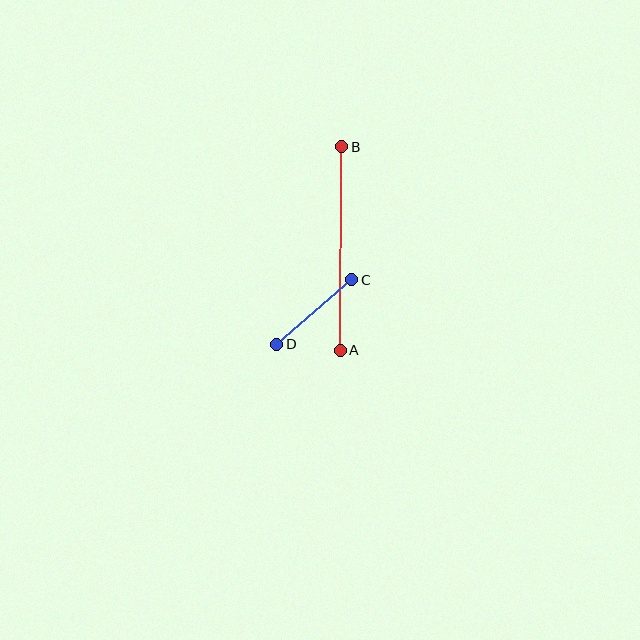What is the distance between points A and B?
The distance is approximately 204 pixels.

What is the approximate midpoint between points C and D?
The midpoint is at approximately (314, 312) pixels.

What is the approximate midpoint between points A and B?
The midpoint is at approximately (341, 248) pixels.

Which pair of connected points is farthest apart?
Points A and B are farthest apart.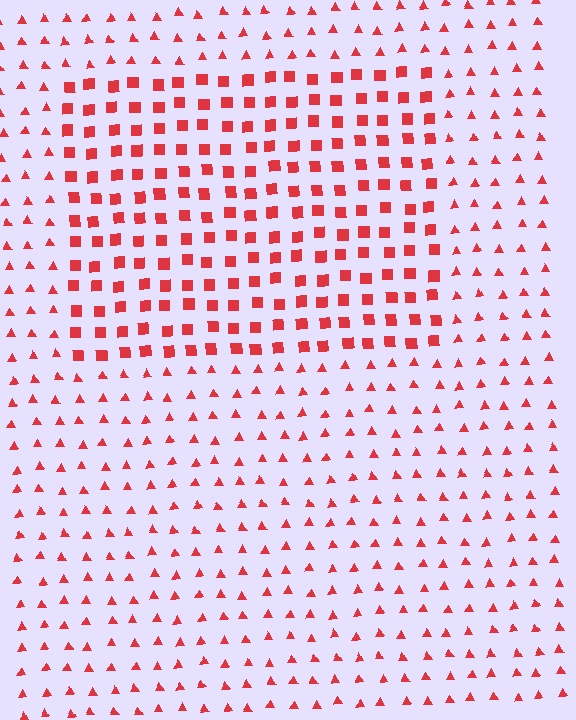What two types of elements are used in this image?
The image uses squares inside the rectangle region and triangles outside it.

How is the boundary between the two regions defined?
The boundary is defined by a change in element shape: squares inside vs. triangles outside. All elements share the same color and spacing.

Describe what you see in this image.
The image is filled with small red elements arranged in a uniform grid. A rectangle-shaped region contains squares, while the surrounding area contains triangles. The boundary is defined purely by the change in element shape.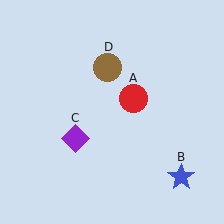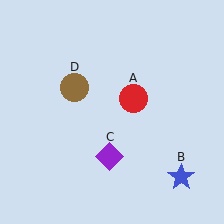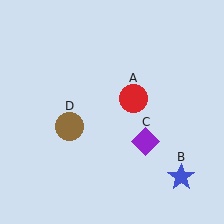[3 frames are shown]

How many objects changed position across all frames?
2 objects changed position: purple diamond (object C), brown circle (object D).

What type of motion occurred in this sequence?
The purple diamond (object C), brown circle (object D) rotated counterclockwise around the center of the scene.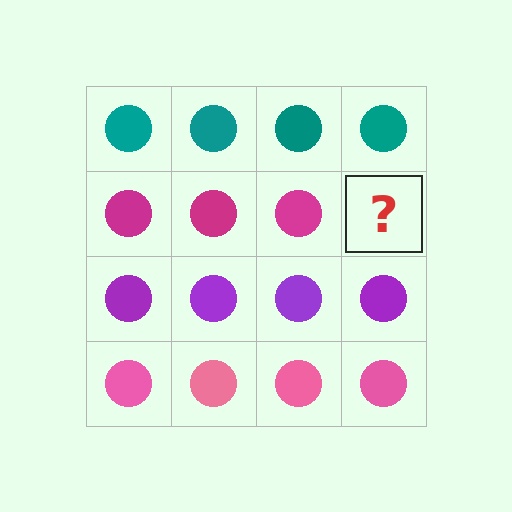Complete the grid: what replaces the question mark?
The question mark should be replaced with a magenta circle.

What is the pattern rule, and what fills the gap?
The rule is that each row has a consistent color. The gap should be filled with a magenta circle.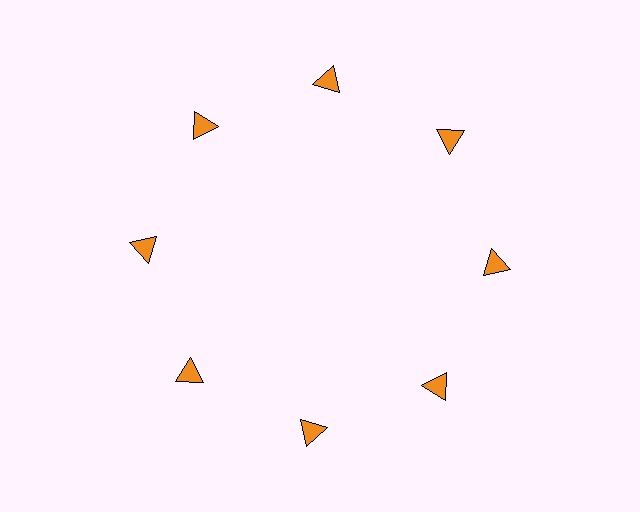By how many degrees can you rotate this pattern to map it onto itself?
The pattern maps onto itself every 45 degrees of rotation.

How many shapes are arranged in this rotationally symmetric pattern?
There are 8 shapes, arranged in 8 groups of 1.